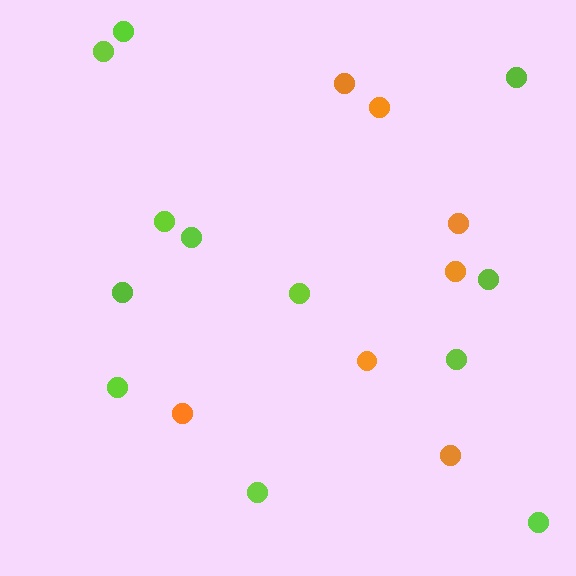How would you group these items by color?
There are 2 groups: one group of lime circles (12) and one group of orange circles (7).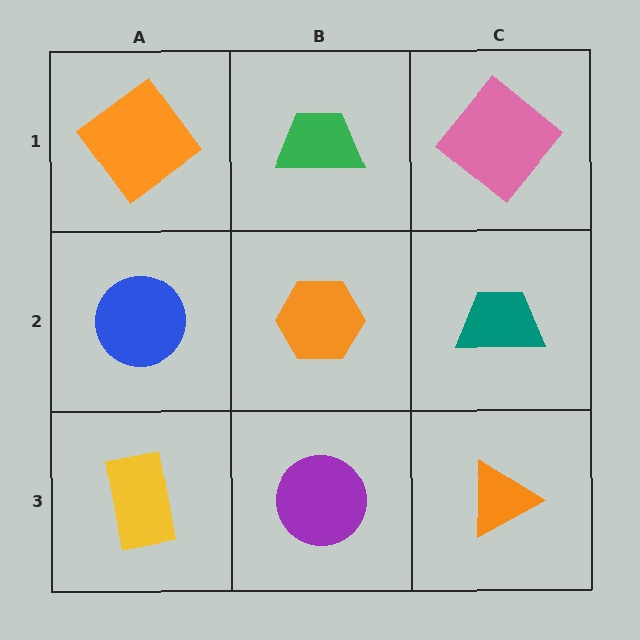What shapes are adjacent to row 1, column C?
A teal trapezoid (row 2, column C), a green trapezoid (row 1, column B).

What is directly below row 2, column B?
A purple circle.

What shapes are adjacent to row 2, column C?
A pink diamond (row 1, column C), an orange triangle (row 3, column C), an orange hexagon (row 2, column B).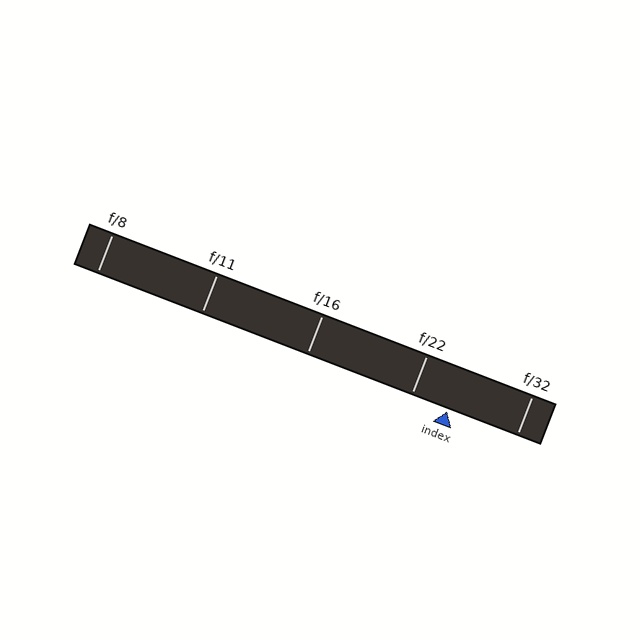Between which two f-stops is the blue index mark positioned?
The index mark is between f/22 and f/32.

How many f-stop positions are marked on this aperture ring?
There are 5 f-stop positions marked.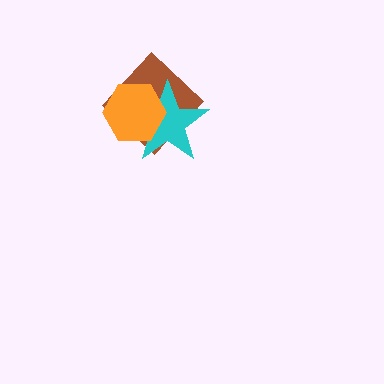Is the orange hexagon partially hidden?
No, no other shape covers it.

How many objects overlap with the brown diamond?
2 objects overlap with the brown diamond.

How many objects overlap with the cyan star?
2 objects overlap with the cyan star.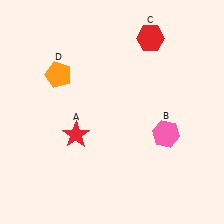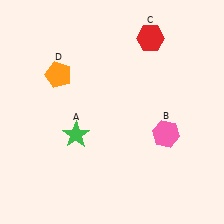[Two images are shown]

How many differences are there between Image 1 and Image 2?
There is 1 difference between the two images.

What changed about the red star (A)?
In Image 1, A is red. In Image 2, it changed to green.